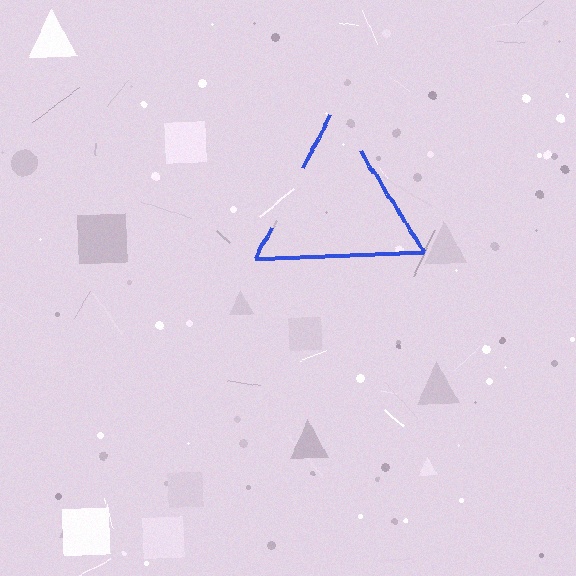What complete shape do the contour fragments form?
The contour fragments form a triangle.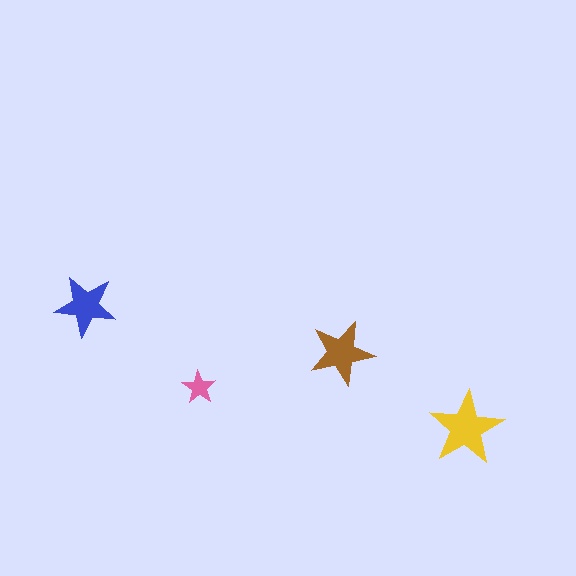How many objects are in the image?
There are 4 objects in the image.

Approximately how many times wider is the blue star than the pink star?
About 2 times wider.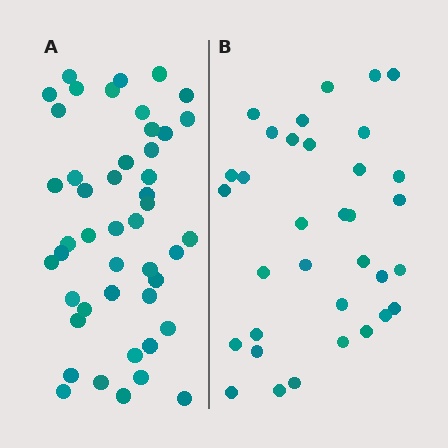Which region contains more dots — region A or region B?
Region A (the left region) has more dots.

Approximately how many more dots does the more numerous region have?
Region A has roughly 12 or so more dots than region B.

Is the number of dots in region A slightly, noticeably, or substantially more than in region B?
Region A has noticeably more, but not dramatically so. The ratio is roughly 1.4 to 1.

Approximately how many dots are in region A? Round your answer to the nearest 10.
About 50 dots. (The exact count is 46, which rounds to 50.)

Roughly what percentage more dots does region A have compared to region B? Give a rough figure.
About 35% more.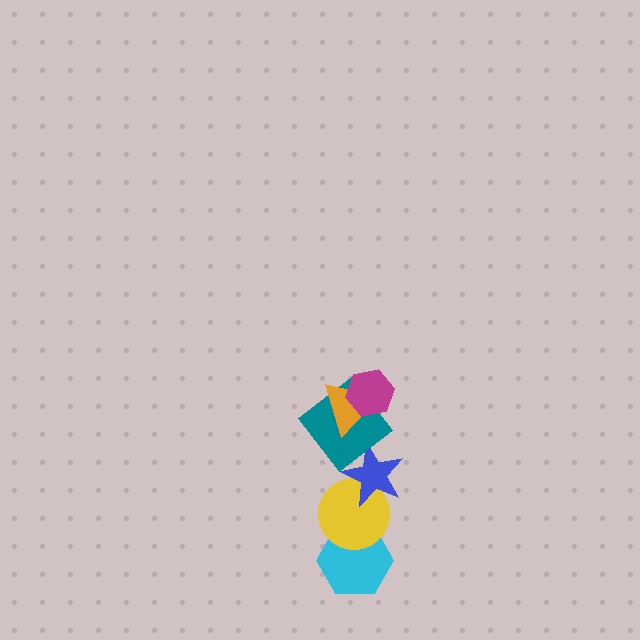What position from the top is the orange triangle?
The orange triangle is 2nd from the top.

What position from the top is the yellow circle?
The yellow circle is 5th from the top.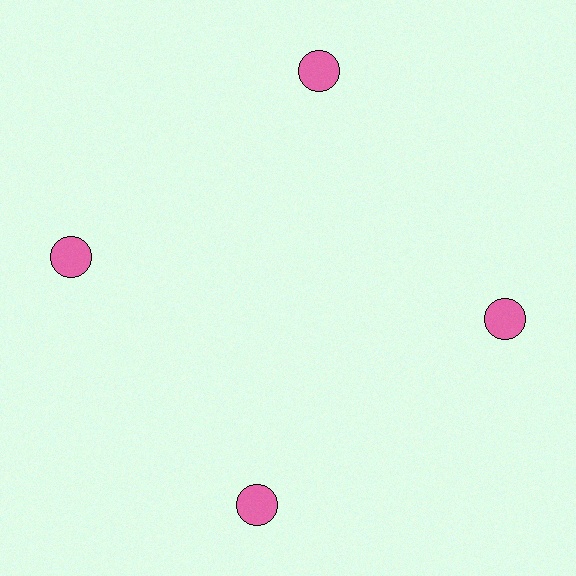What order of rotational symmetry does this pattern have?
This pattern has 4-fold rotational symmetry.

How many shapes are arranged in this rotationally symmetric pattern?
There are 4 shapes, arranged in 4 groups of 1.